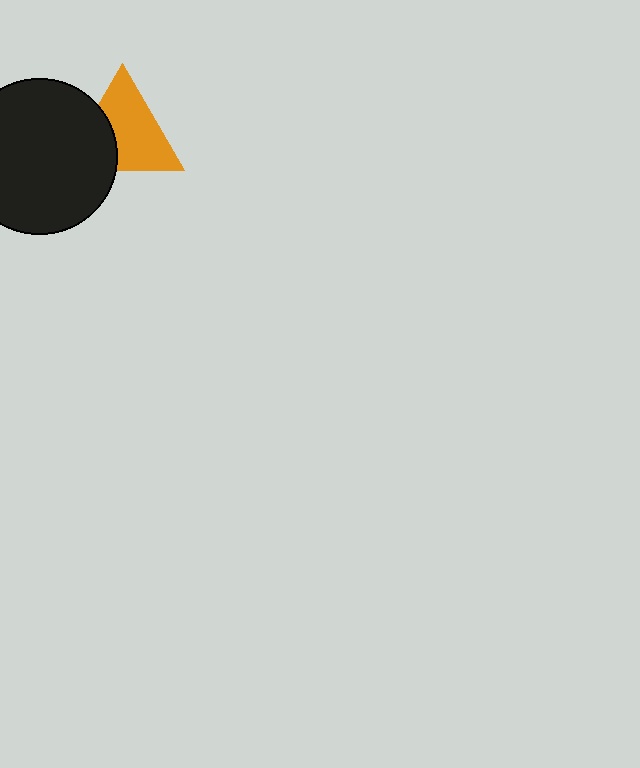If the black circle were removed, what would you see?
You would see the complete orange triangle.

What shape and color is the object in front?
The object in front is a black circle.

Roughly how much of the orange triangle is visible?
Most of it is visible (roughly 67%).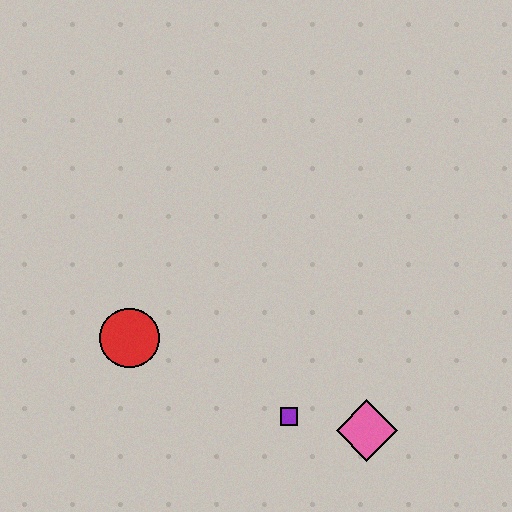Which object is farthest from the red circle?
The pink diamond is farthest from the red circle.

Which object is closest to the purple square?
The pink diamond is closest to the purple square.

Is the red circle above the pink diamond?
Yes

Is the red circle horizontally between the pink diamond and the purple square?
No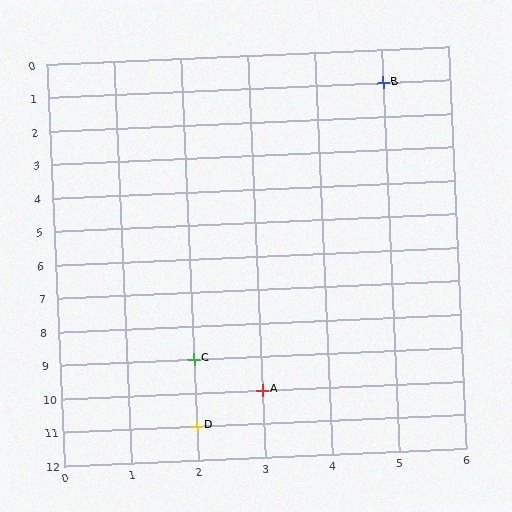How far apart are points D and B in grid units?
Points D and B are 3 columns and 10 rows apart (about 10.4 grid units diagonally).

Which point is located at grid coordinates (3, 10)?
Point A is at (3, 10).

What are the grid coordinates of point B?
Point B is at grid coordinates (5, 1).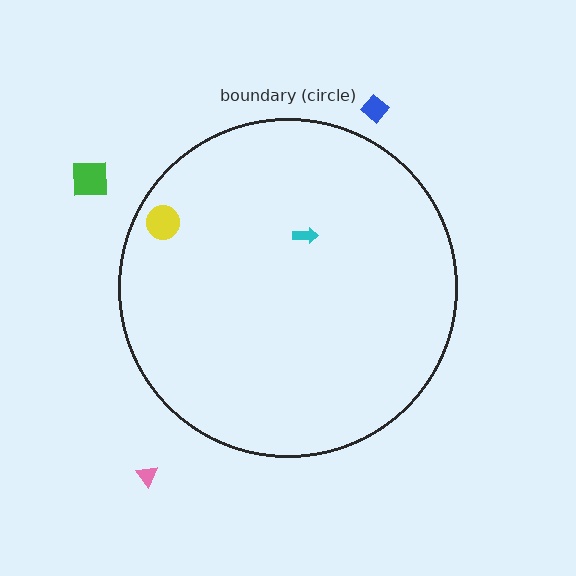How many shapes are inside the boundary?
2 inside, 3 outside.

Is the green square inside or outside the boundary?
Outside.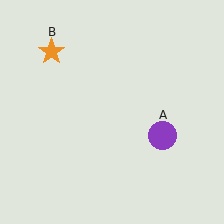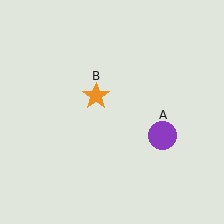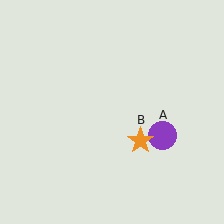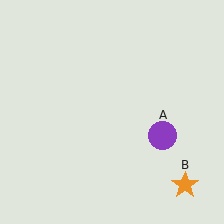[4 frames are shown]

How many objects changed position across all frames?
1 object changed position: orange star (object B).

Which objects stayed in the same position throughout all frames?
Purple circle (object A) remained stationary.